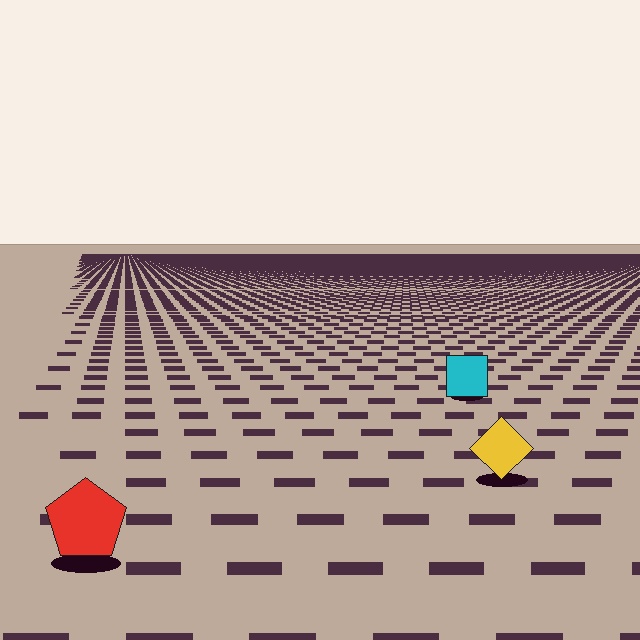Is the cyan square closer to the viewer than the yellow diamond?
No. The yellow diamond is closer — you can tell from the texture gradient: the ground texture is coarser near it.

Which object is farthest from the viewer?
The cyan square is farthest from the viewer. It appears smaller and the ground texture around it is denser.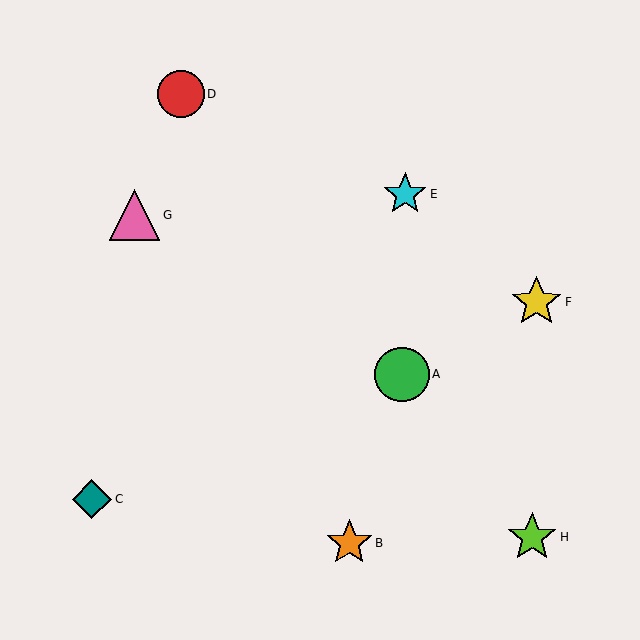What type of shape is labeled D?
Shape D is a red circle.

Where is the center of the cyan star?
The center of the cyan star is at (405, 194).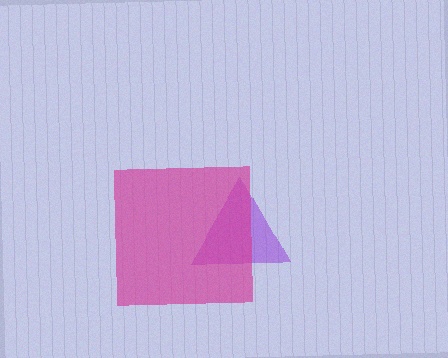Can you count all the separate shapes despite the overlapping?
Yes, there are 2 separate shapes.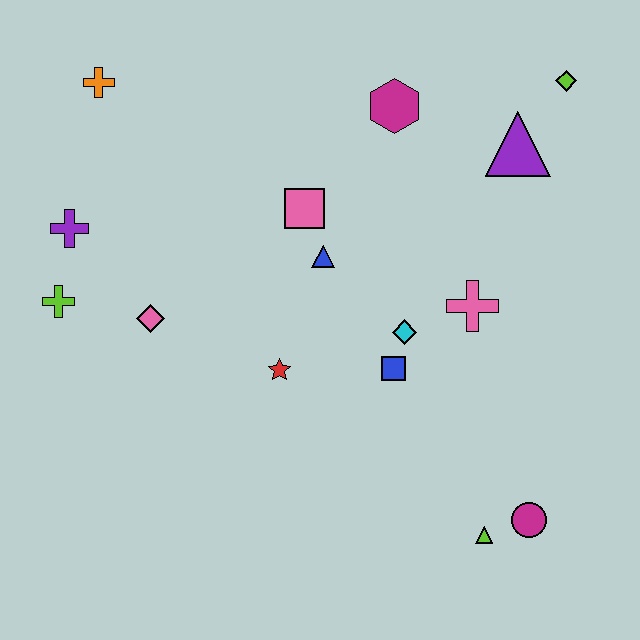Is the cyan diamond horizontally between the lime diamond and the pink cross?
No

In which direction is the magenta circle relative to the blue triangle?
The magenta circle is below the blue triangle.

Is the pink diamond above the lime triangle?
Yes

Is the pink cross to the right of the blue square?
Yes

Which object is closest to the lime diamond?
The purple triangle is closest to the lime diamond.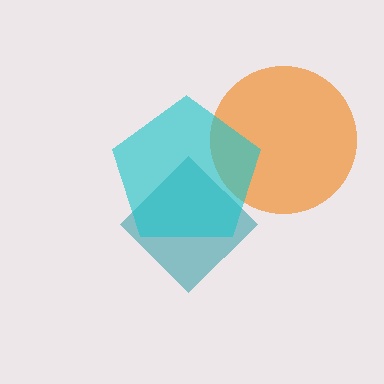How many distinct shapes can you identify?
There are 3 distinct shapes: an orange circle, a teal diamond, a cyan pentagon.